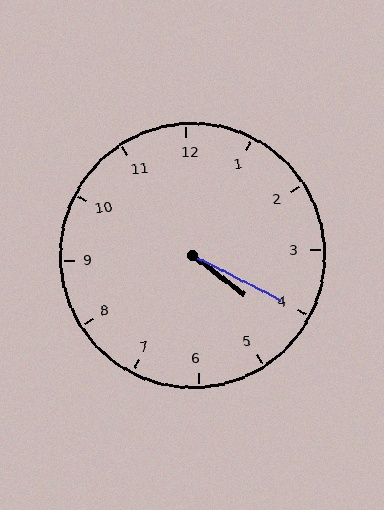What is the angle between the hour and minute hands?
Approximately 10 degrees.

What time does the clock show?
4:20.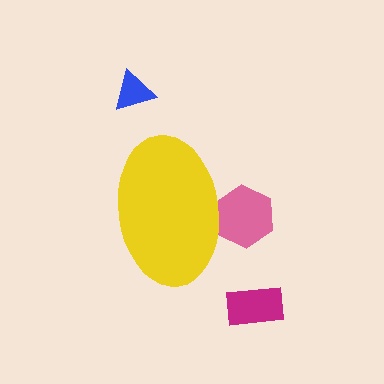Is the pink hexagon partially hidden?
Yes, the pink hexagon is partially hidden behind the yellow ellipse.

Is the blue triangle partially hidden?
No, the blue triangle is fully visible.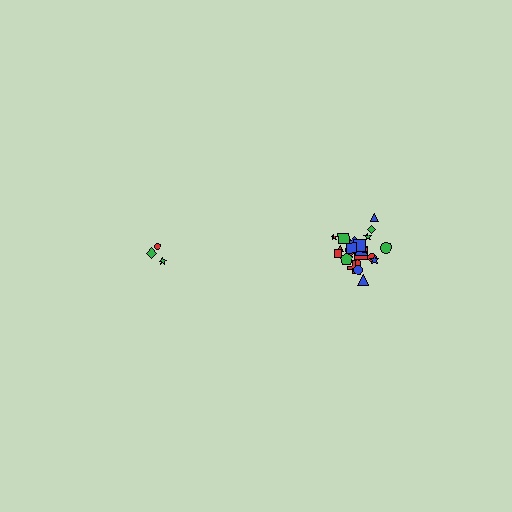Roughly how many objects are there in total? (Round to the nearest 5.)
Roughly 30 objects in total.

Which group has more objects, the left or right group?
The right group.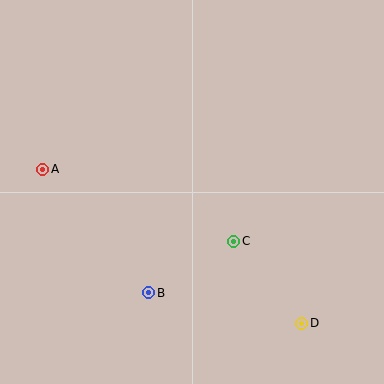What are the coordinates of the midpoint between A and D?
The midpoint between A and D is at (172, 246).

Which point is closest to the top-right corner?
Point C is closest to the top-right corner.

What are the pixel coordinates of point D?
Point D is at (302, 323).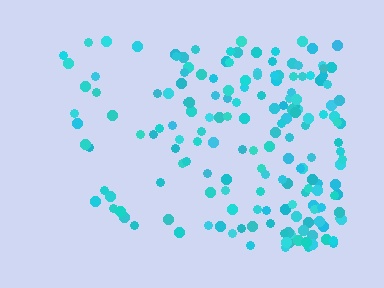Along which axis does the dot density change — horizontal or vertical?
Horizontal.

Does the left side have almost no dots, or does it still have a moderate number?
Still a moderate number, just noticeably fewer than the right.